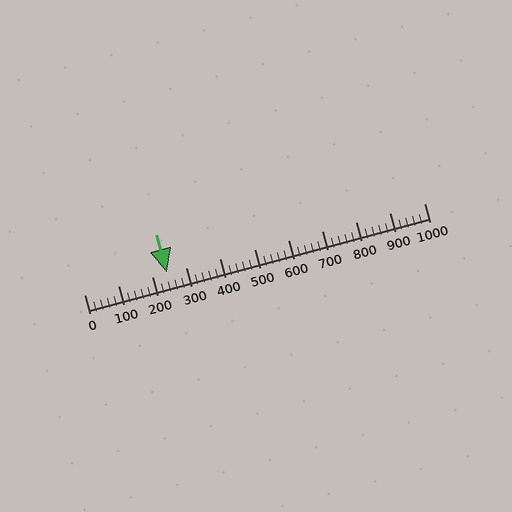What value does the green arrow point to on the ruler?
The green arrow points to approximately 244.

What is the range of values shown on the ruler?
The ruler shows values from 0 to 1000.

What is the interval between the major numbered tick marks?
The major tick marks are spaced 100 units apart.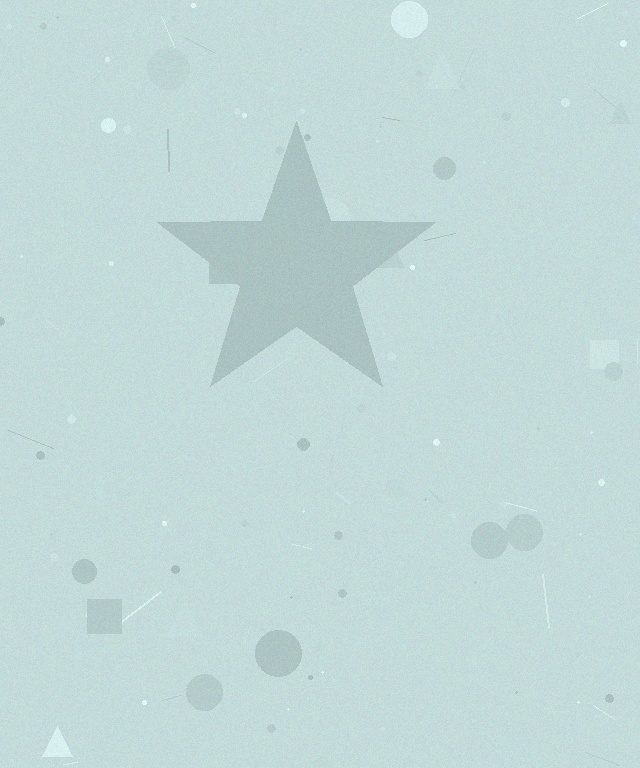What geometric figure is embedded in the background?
A star is embedded in the background.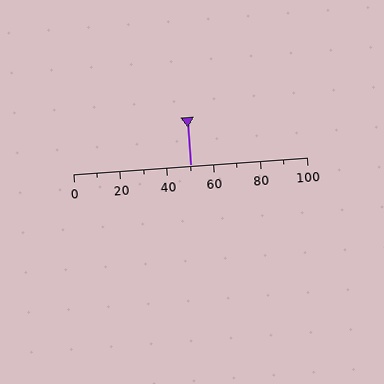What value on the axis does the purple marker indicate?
The marker indicates approximately 50.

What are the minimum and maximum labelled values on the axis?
The axis runs from 0 to 100.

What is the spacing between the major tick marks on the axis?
The major ticks are spaced 20 apart.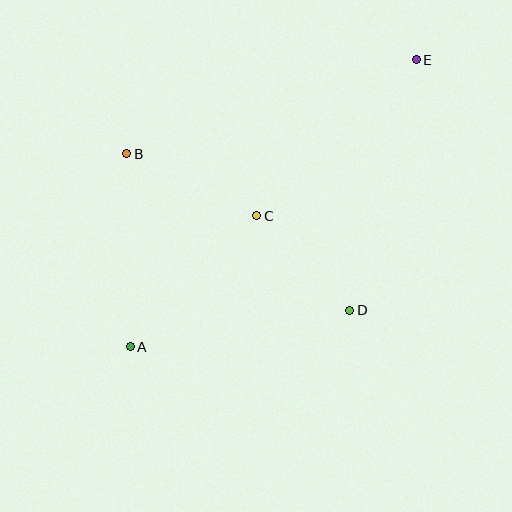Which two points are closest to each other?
Points C and D are closest to each other.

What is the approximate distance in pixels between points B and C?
The distance between B and C is approximately 144 pixels.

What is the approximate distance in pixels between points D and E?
The distance between D and E is approximately 259 pixels.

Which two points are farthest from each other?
Points A and E are farthest from each other.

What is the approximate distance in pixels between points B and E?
The distance between B and E is approximately 304 pixels.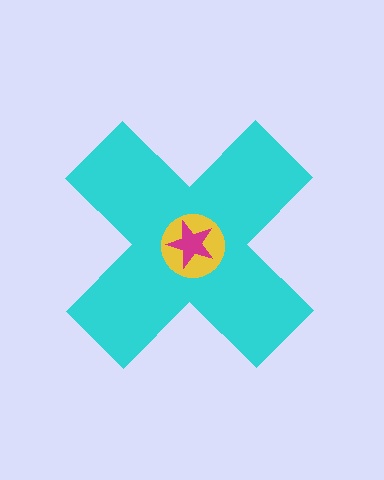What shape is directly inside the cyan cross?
The yellow circle.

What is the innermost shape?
The magenta star.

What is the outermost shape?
The cyan cross.